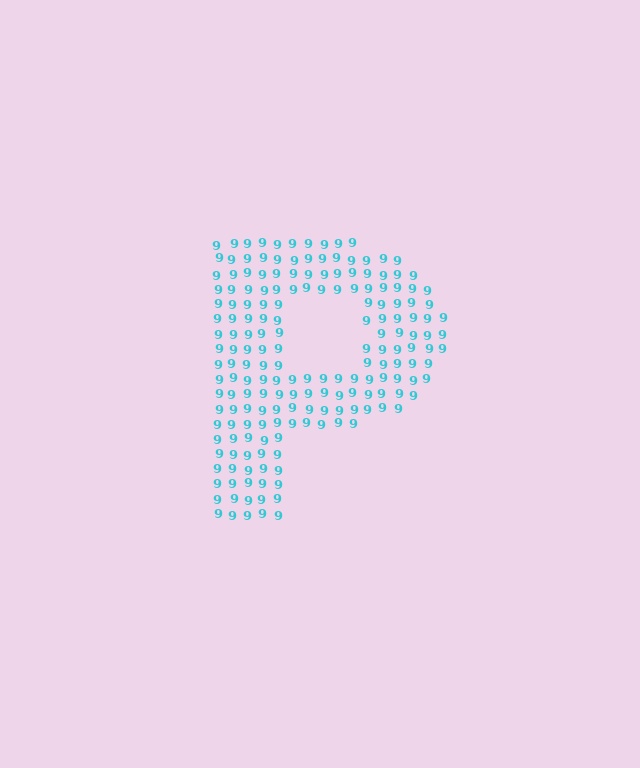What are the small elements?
The small elements are digit 9's.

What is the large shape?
The large shape is the letter P.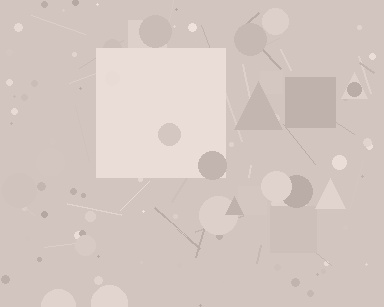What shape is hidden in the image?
A square is hidden in the image.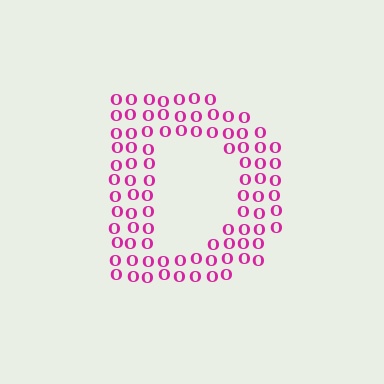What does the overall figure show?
The overall figure shows the letter D.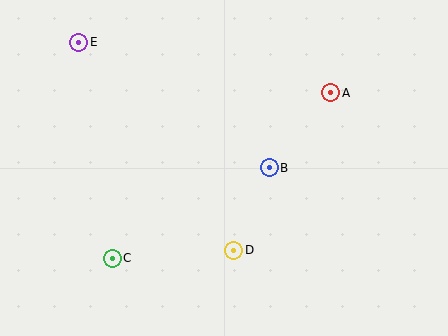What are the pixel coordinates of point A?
Point A is at (331, 93).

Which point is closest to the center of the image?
Point B at (269, 168) is closest to the center.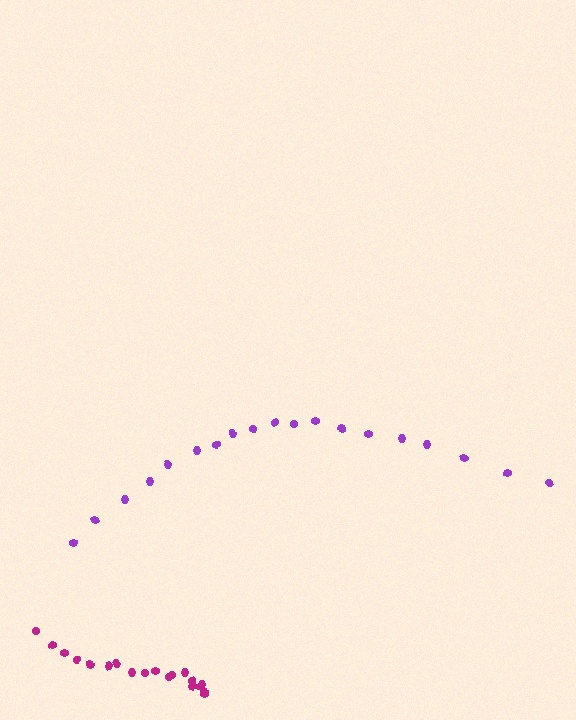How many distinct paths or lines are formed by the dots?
There are 2 distinct paths.